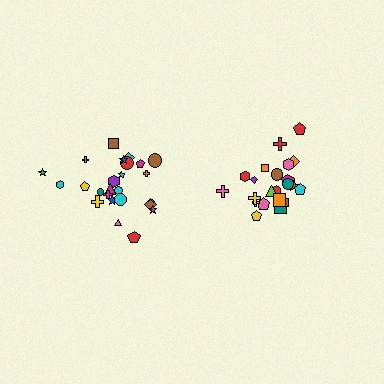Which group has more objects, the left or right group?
The left group.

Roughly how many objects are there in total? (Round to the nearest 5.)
Roughly 45 objects in total.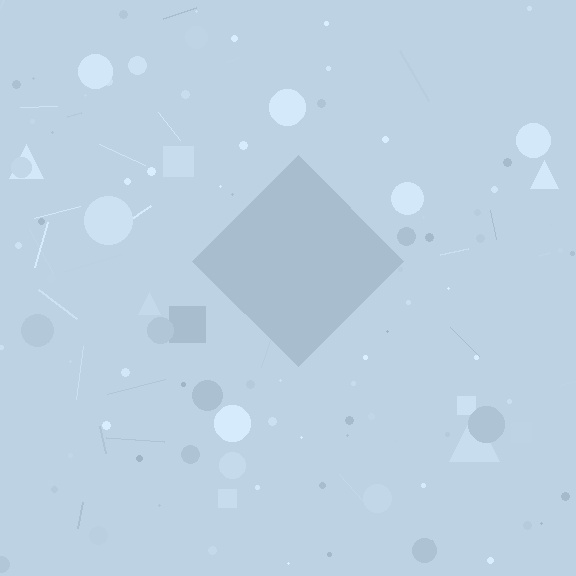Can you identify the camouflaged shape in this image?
The camouflaged shape is a diamond.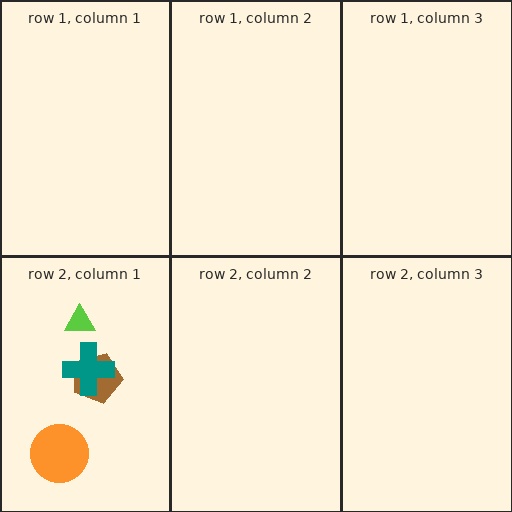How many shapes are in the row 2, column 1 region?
4.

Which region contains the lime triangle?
The row 2, column 1 region.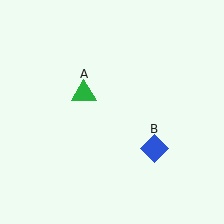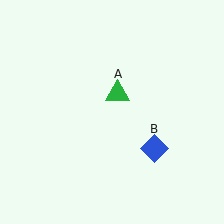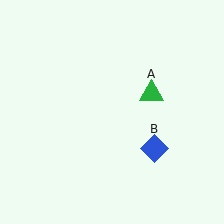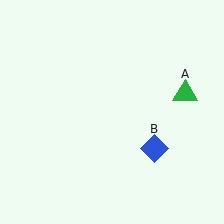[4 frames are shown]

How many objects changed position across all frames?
1 object changed position: green triangle (object A).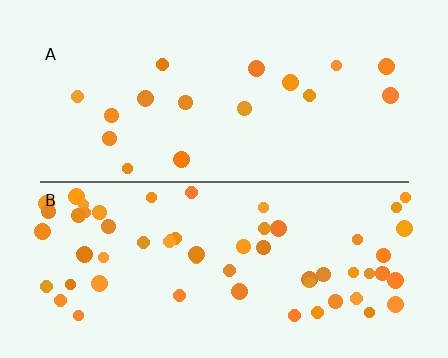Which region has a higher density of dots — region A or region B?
B (the bottom).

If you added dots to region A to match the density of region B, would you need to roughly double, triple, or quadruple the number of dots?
Approximately triple.